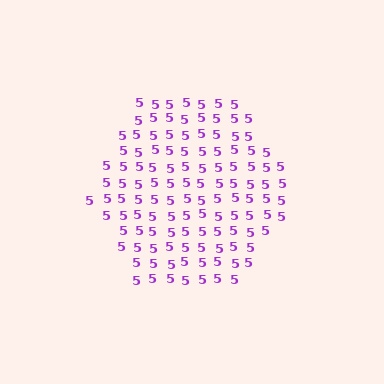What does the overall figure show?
The overall figure shows a hexagon.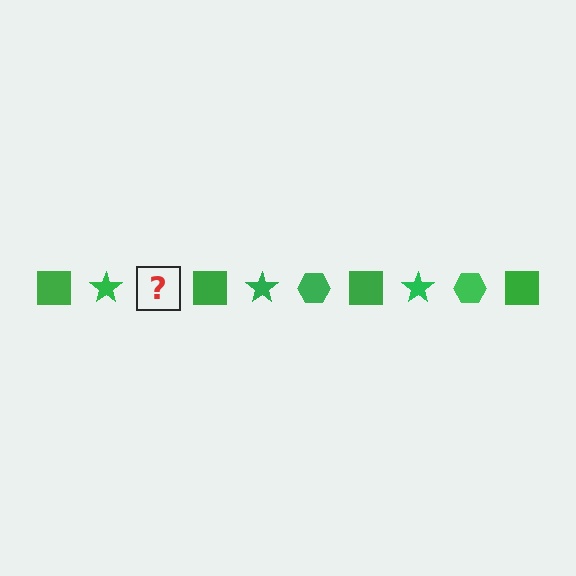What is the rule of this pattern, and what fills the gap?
The rule is that the pattern cycles through square, star, hexagon shapes in green. The gap should be filled with a green hexagon.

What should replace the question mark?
The question mark should be replaced with a green hexagon.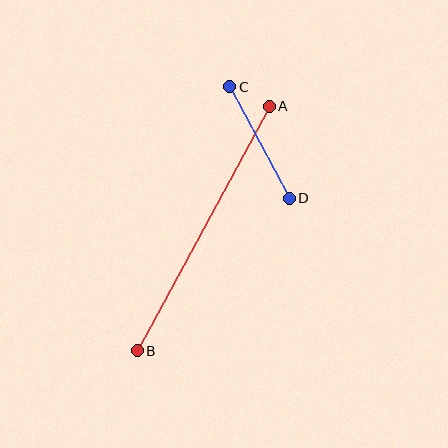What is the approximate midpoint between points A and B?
The midpoint is at approximately (203, 229) pixels.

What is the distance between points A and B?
The distance is approximately 278 pixels.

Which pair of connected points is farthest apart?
Points A and B are farthest apart.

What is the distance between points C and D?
The distance is approximately 127 pixels.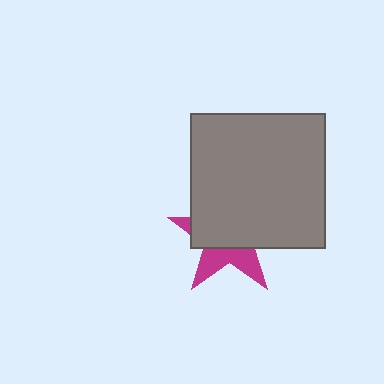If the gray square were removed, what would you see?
You would see the complete magenta star.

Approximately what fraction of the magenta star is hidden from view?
Roughly 64% of the magenta star is hidden behind the gray square.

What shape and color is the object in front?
The object in front is a gray square.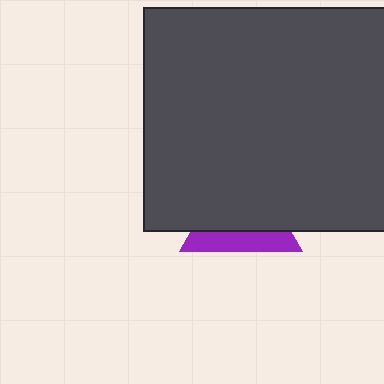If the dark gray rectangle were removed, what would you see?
You would see the complete purple triangle.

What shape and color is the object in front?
The object in front is a dark gray rectangle.